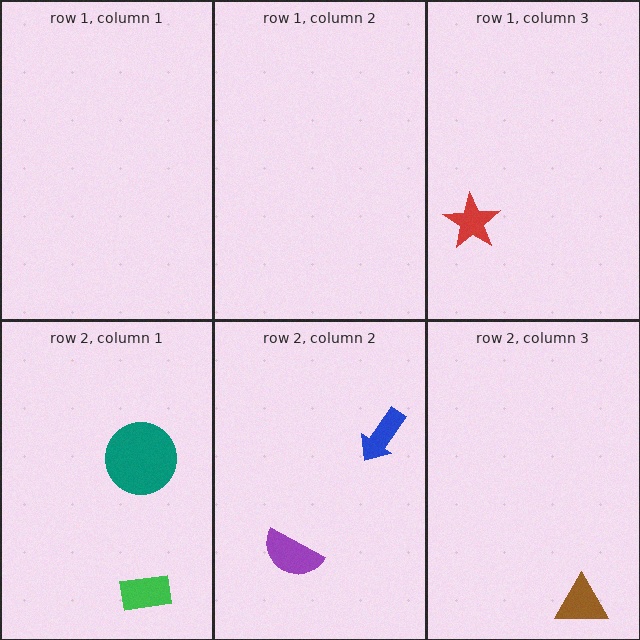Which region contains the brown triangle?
The row 2, column 3 region.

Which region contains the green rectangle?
The row 2, column 1 region.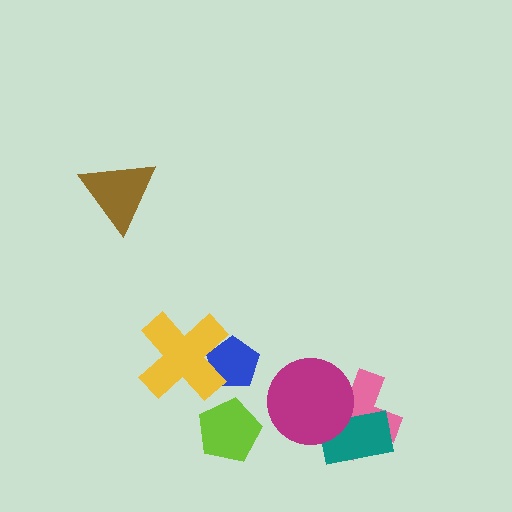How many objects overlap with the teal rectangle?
2 objects overlap with the teal rectangle.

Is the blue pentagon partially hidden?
Yes, it is partially covered by another shape.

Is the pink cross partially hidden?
Yes, it is partially covered by another shape.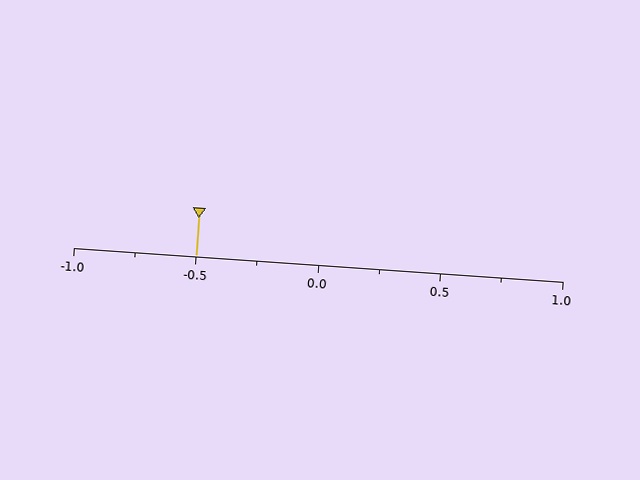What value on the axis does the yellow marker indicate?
The marker indicates approximately -0.5.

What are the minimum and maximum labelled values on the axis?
The axis runs from -1.0 to 1.0.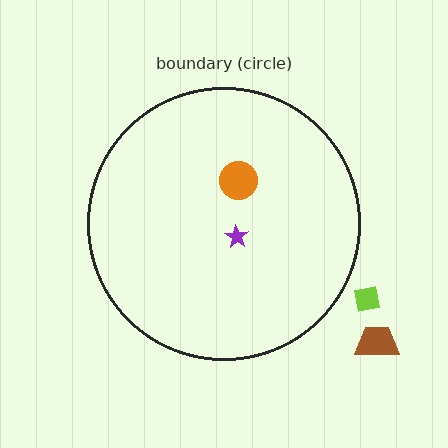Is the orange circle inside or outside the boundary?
Inside.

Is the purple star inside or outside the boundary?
Inside.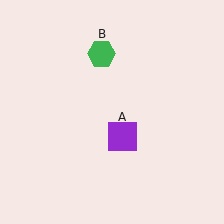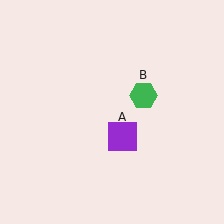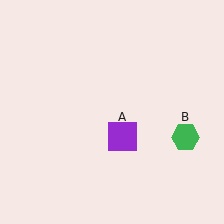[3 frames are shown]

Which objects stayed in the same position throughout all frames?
Purple square (object A) remained stationary.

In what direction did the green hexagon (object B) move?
The green hexagon (object B) moved down and to the right.